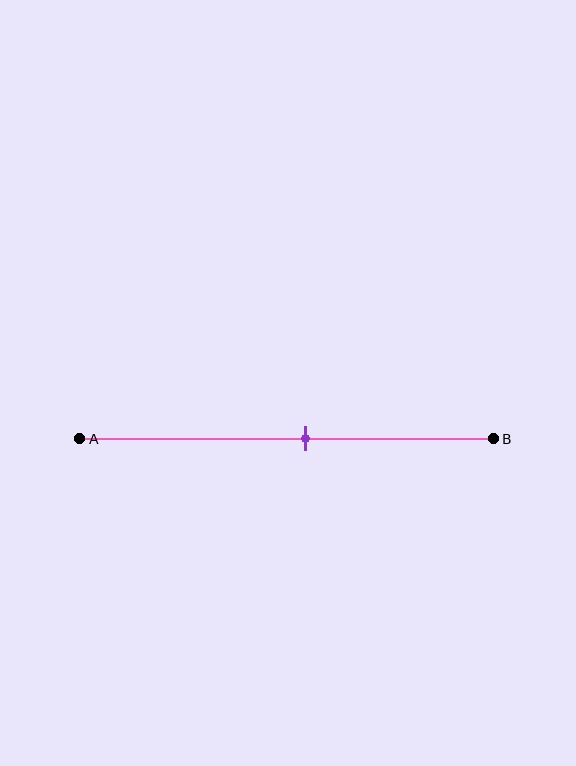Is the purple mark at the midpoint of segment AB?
No, the mark is at about 55% from A, not at the 50% midpoint.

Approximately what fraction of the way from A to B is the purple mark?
The purple mark is approximately 55% of the way from A to B.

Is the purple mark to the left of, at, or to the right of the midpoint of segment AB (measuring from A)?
The purple mark is to the right of the midpoint of segment AB.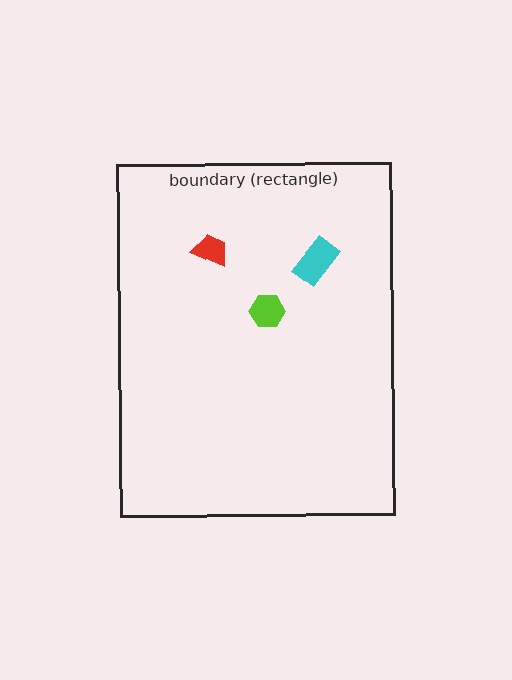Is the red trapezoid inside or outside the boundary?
Inside.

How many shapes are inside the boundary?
3 inside, 0 outside.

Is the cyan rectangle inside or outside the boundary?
Inside.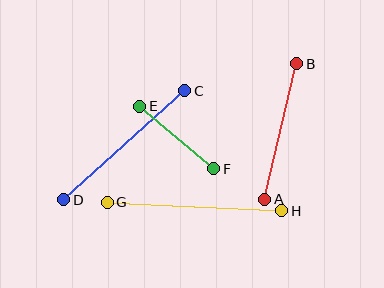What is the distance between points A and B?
The distance is approximately 139 pixels.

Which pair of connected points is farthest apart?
Points G and H are farthest apart.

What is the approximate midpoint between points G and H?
The midpoint is at approximately (194, 206) pixels.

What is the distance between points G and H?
The distance is approximately 175 pixels.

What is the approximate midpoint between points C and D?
The midpoint is at approximately (124, 145) pixels.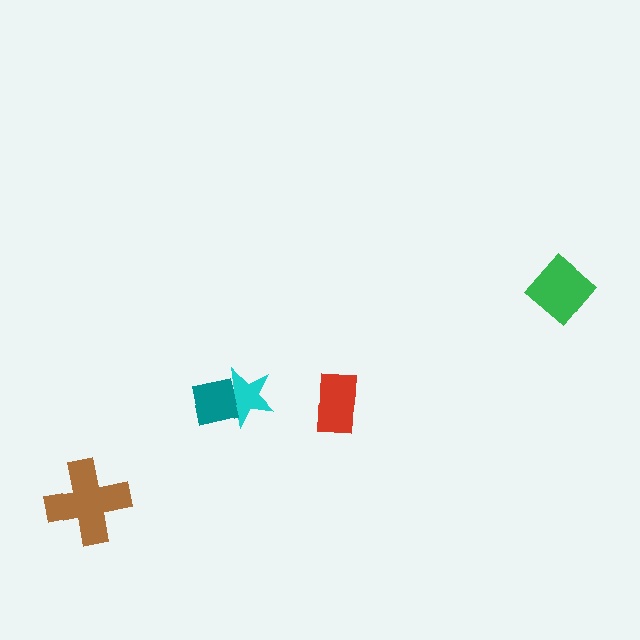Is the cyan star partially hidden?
Yes, it is partially covered by another shape.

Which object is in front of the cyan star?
The teal square is in front of the cyan star.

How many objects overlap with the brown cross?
0 objects overlap with the brown cross.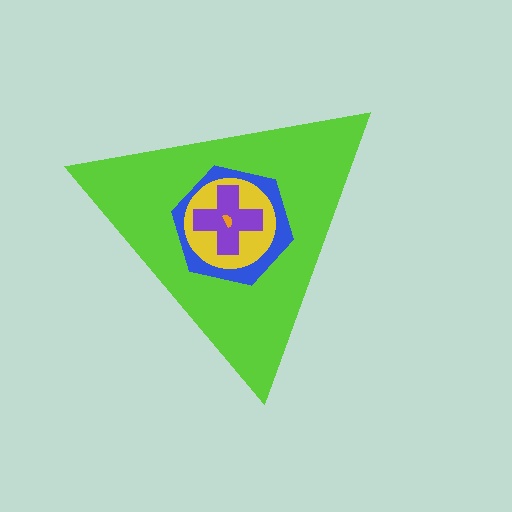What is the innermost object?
The orange semicircle.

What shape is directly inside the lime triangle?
The blue hexagon.